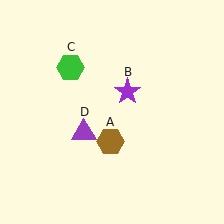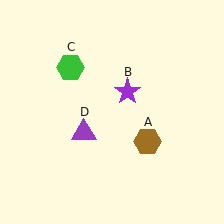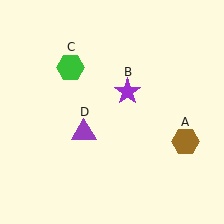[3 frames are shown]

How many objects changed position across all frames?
1 object changed position: brown hexagon (object A).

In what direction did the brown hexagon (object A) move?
The brown hexagon (object A) moved right.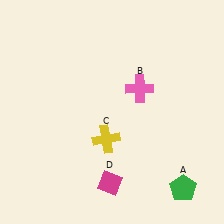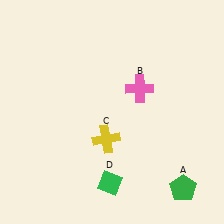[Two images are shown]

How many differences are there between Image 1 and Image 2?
There is 1 difference between the two images.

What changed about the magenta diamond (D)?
In Image 1, D is magenta. In Image 2, it changed to green.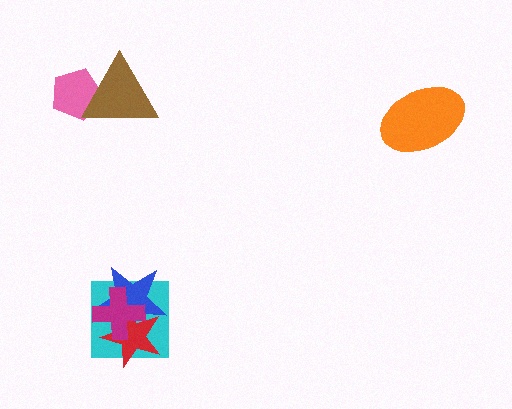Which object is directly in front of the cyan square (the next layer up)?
The blue star is directly in front of the cyan square.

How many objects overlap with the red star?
3 objects overlap with the red star.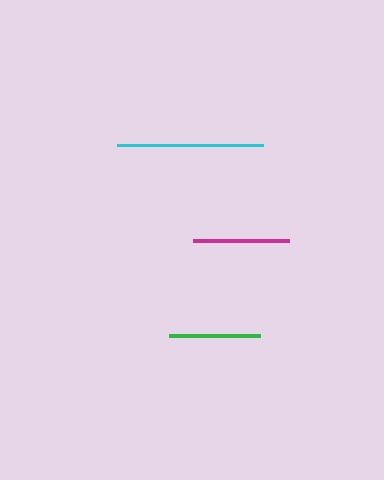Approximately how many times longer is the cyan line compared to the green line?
The cyan line is approximately 1.6 times the length of the green line.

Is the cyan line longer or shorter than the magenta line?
The cyan line is longer than the magenta line.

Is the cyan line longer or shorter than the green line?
The cyan line is longer than the green line.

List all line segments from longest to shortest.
From longest to shortest: cyan, magenta, green.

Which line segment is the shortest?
The green line is the shortest at approximately 92 pixels.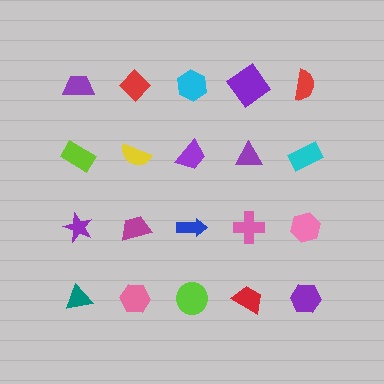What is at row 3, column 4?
A pink cross.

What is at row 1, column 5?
A red semicircle.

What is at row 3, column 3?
A blue arrow.